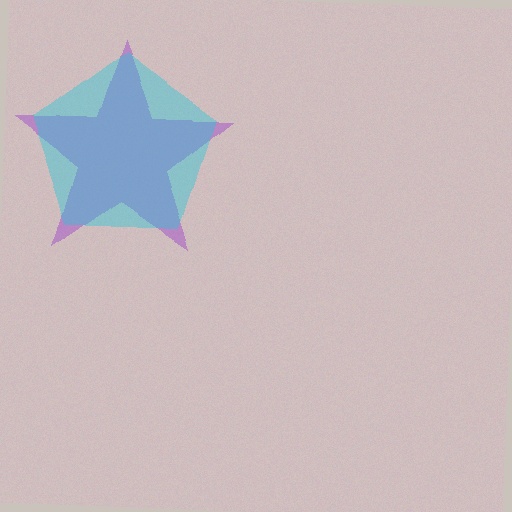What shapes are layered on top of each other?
The layered shapes are: a purple star, a cyan pentagon.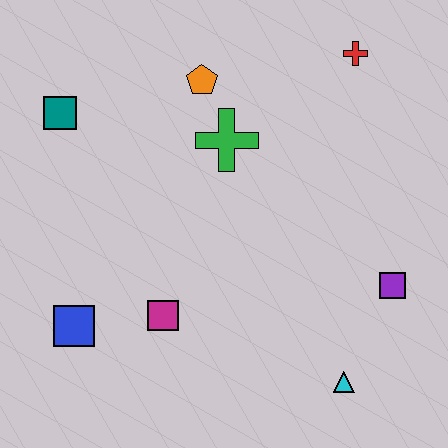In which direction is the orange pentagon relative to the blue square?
The orange pentagon is above the blue square.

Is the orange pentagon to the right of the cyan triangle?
No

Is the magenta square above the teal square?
No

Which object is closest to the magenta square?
The blue square is closest to the magenta square.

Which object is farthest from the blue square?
The red cross is farthest from the blue square.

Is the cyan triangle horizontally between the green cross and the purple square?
Yes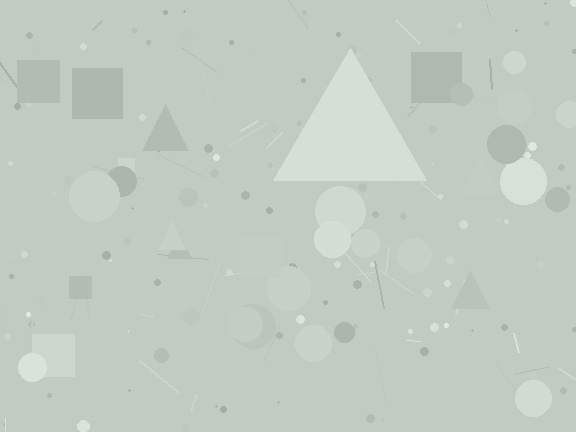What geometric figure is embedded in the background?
A triangle is embedded in the background.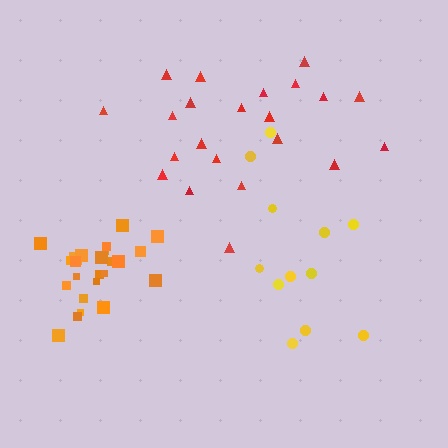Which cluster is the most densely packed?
Orange.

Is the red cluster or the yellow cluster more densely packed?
Red.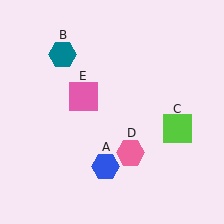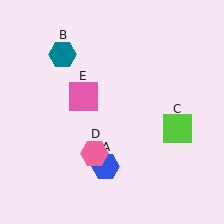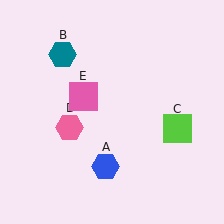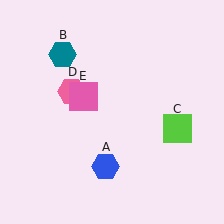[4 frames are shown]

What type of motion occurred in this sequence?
The pink hexagon (object D) rotated clockwise around the center of the scene.